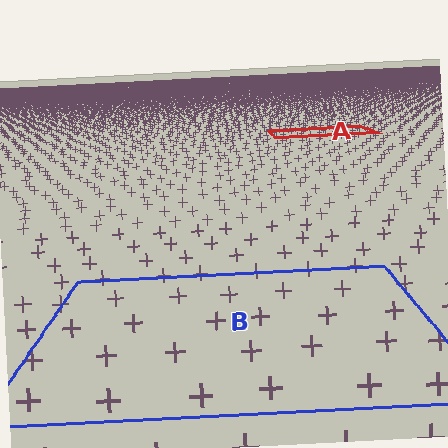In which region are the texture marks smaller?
The texture marks are smaller in region A, because it is farther away.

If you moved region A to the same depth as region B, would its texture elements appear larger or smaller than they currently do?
They would appear larger. At a closer depth, the same texture elements are projected at a bigger on-screen size.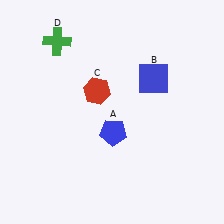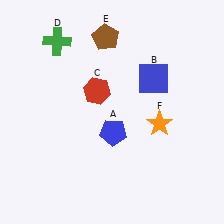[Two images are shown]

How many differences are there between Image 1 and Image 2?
There are 2 differences between the two images.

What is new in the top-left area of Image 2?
A brown pentagon (E) was added in the top-left area of Image 2.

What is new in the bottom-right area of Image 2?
An orange star (F) was added in the bottom-right area of Image 2.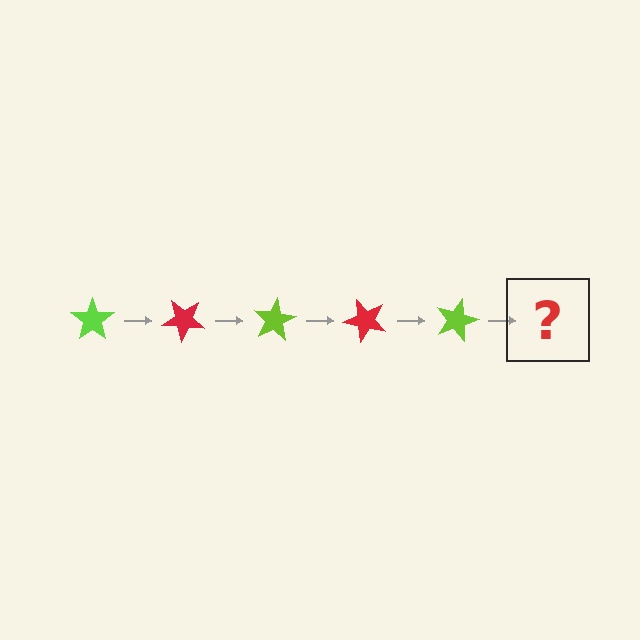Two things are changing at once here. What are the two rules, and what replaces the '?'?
The two rules are that it rotates 40 degrees each step and the color cycles through lime and red. The '?' should be a red star, rotated 200 degrees from the start.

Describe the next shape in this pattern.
It should be a red star, rotated 200 degrees from the start.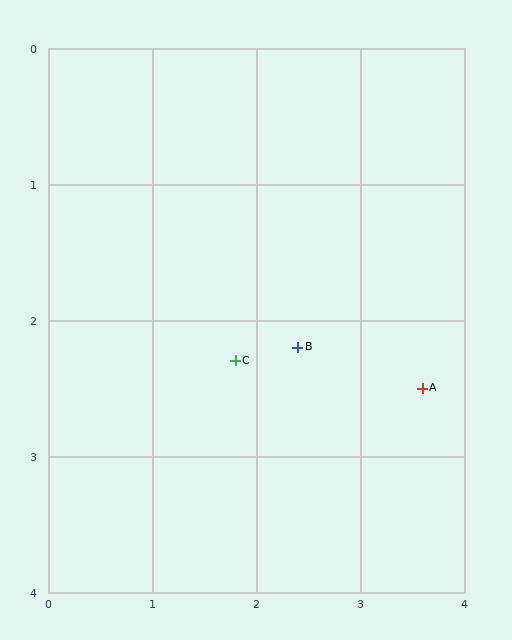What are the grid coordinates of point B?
Point B is at approximately (2.4, 2.2).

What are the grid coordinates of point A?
Point A is at approximately (3.6, 2.5).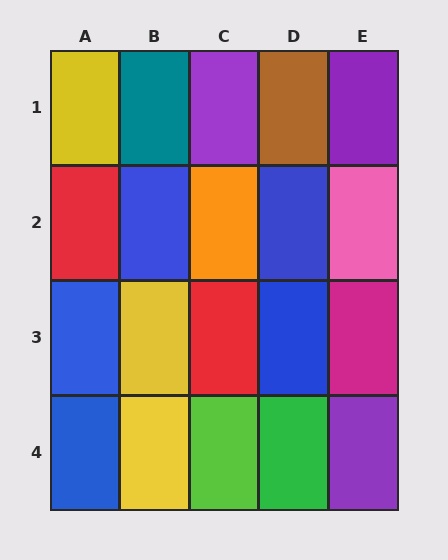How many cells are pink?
1 cell is pink.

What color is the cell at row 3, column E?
Magenta.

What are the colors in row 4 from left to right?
Blue, yellow, lime, green, purple.